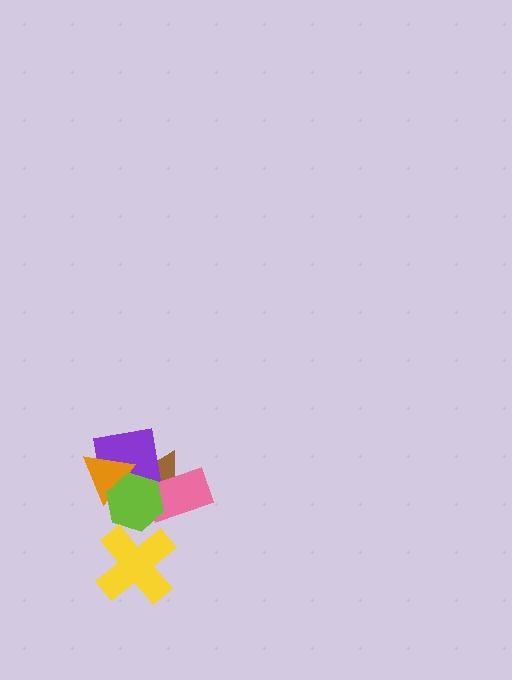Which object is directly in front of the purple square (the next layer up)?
The orange triangle is directly in front of the purple square.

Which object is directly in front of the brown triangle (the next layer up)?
The purple square is directly in front of the brown triangle.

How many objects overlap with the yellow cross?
1 object overlaps with the yellow cross.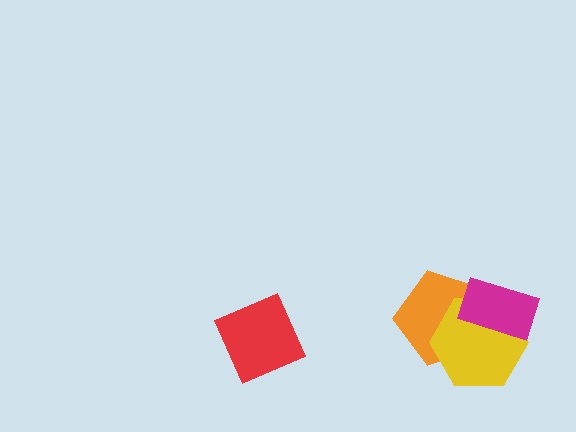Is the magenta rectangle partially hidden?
No, no other shape covers it.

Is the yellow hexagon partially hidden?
Yes, it is partially covered by another shape.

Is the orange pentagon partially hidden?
Yes, it is partially covered by another shape.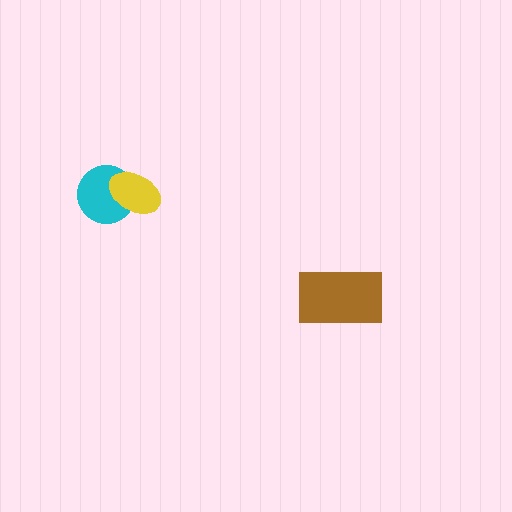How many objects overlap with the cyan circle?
1 object overlaps with the cyan circle.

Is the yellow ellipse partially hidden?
No, no other shape covers it.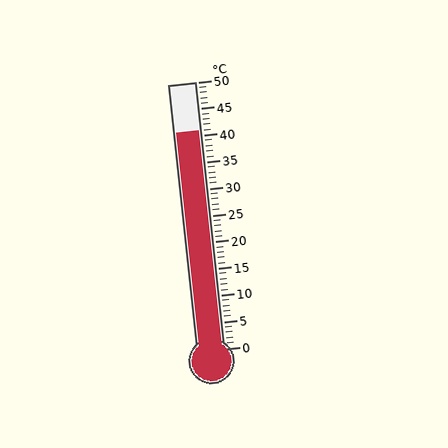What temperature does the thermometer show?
The thermometer shows approximately 41°C.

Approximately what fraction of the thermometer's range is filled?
The thermometer is filled to approximately 80% of its range.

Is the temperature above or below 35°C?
The temperature is above 35°C.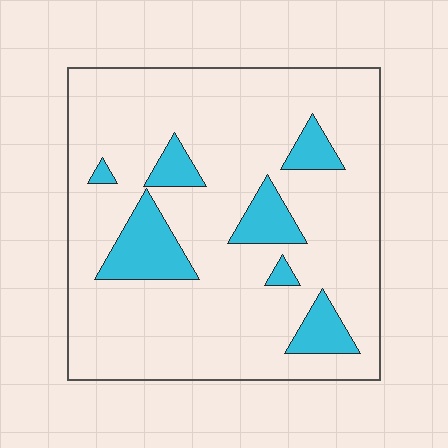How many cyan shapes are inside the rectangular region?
7.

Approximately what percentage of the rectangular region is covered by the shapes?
Approximately 15%.